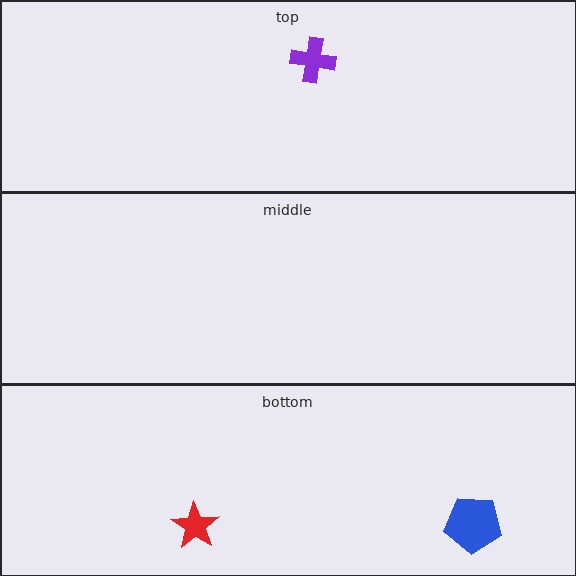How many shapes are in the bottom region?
2.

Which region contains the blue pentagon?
The bottom region.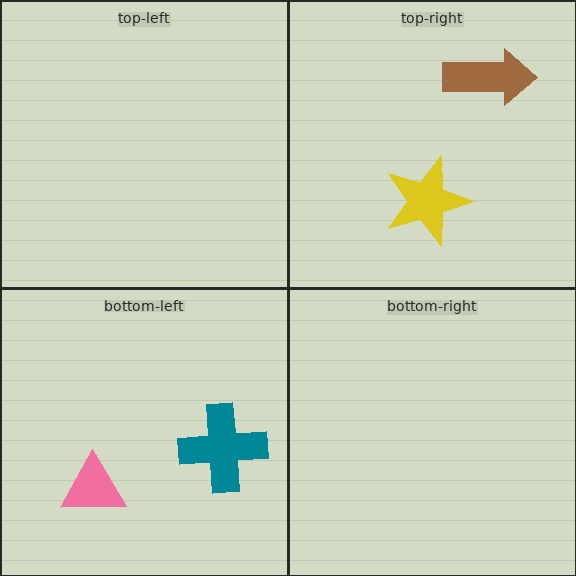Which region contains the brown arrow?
The top-right region.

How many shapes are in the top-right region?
2.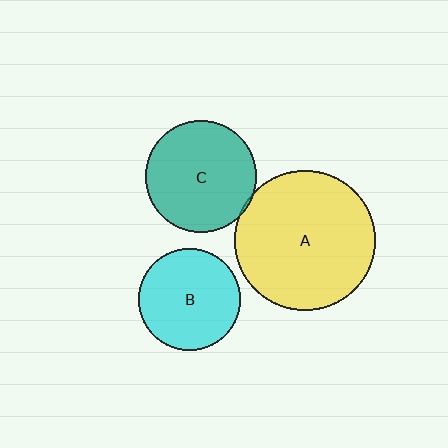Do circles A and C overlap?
Yes.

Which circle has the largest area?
Circle A (yellow).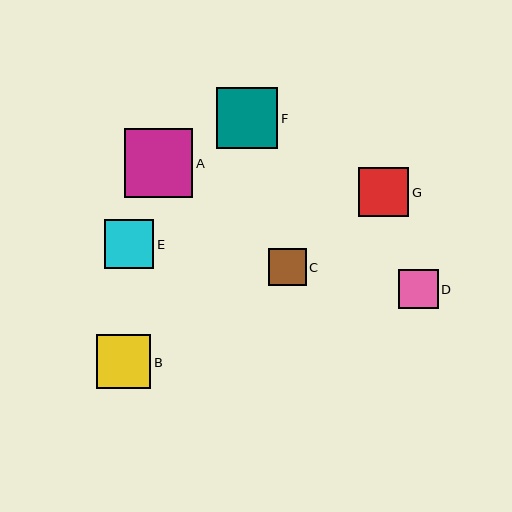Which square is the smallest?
Square C is the smallest with a size of approximately 37 pixels.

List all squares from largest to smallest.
From largest to smallest: A, F, B, G, E, D, C.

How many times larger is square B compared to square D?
Square B is approximately 1.4 times the size of square D.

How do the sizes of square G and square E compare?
Square G and square E are approximately the same size.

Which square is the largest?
Square A is the largest with a size of approximately 69 pixels.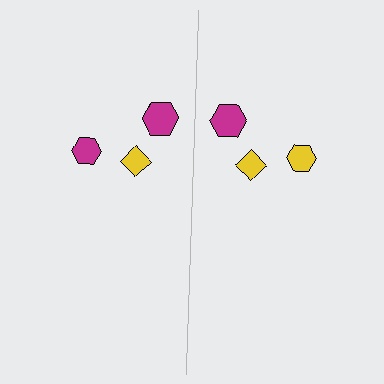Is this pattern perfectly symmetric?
No, the pattern is not perfectly symmetric. The yellow hexagon on the right side breaks the symmetry — its mirror counterpart is magenta.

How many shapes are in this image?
There are 6 shapes in this image.